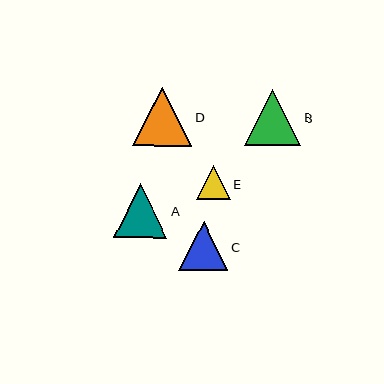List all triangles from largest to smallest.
From largest to smallest: D, B, A, C, E.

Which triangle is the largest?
Triangle D is the largest with a size of approximately 59 pixels.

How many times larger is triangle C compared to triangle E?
Triangle C is approximately 1.4 times the size of triangle E.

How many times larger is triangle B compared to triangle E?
Triangle B is approximately 1.7 times the size of triangle E.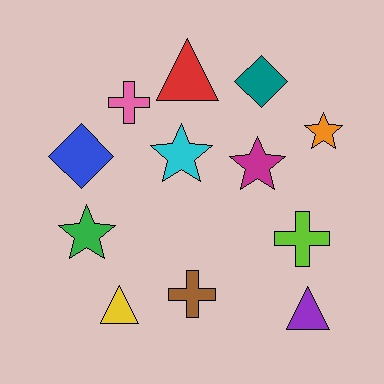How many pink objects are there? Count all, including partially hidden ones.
There is 1 pink object.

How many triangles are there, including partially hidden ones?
There are 3 triangles.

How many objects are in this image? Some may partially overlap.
There are 12 objects.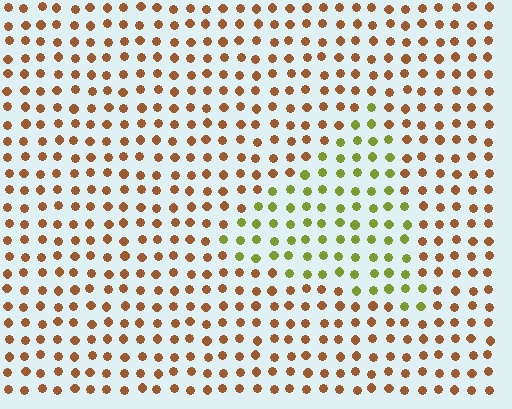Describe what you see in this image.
The image is filled with small brown elements in a uniform arrangement. A triangle-shaped region is visible where the elements are tinted to a slightly different hue, forming a subtle color boundary.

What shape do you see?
I see a triangle.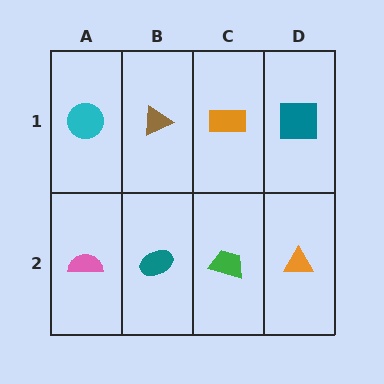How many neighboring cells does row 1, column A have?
2.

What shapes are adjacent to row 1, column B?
A teal ellipse (row 2, column B), a cyan circle (row 1, column A), an orange rectangle (row 1, column C).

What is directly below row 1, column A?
A pink semicircle.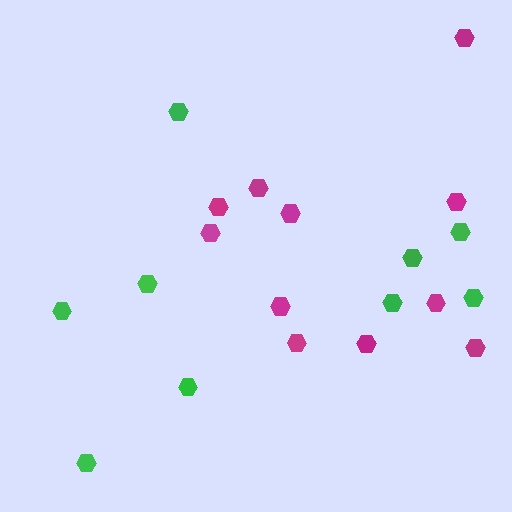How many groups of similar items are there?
There are 2 groups: one group of magenta hexagons (11) and one group of green hexagons (9).